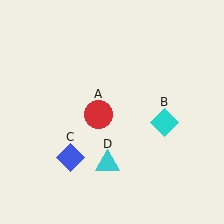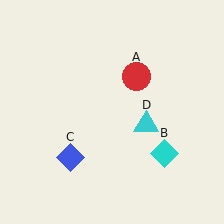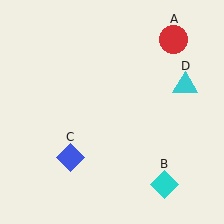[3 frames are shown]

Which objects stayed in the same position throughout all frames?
Blue diamond (object C) remained stationary.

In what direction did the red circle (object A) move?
The red circle (object A) moved up and to the right.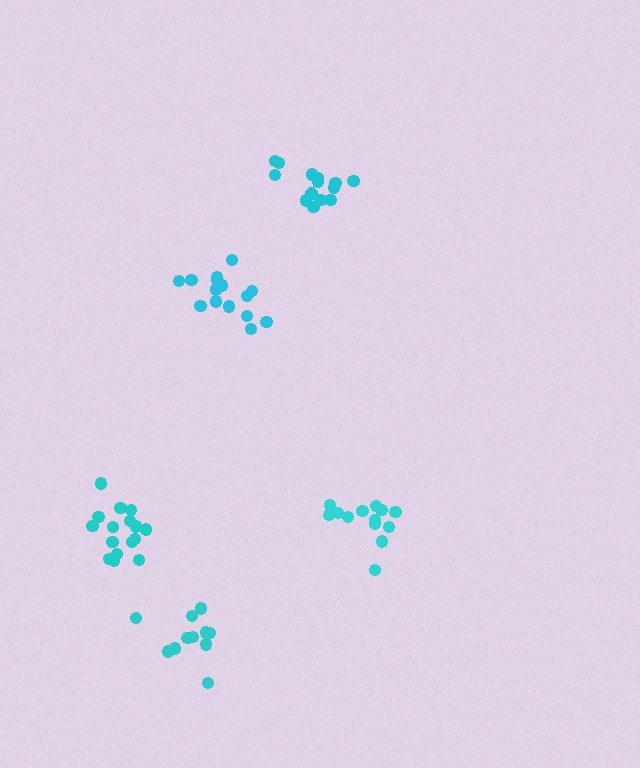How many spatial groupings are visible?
There are 5 spatial groupings.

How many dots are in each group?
Group 1: 11 dots, Group 2: 14 dots, Group 3: 15 dots, Group 4: 16 dots, Group 5: 13 dots (69 total).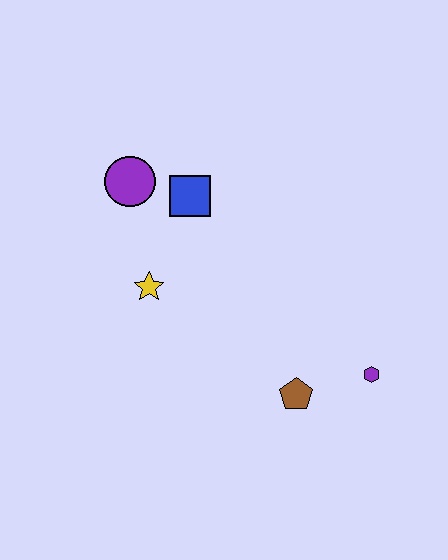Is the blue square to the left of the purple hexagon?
Yes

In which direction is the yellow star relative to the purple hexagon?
The yellow star is to the left of the purple hexagon.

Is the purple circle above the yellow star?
Yes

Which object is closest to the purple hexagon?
The brown pentagon is closest to the purple hexagon.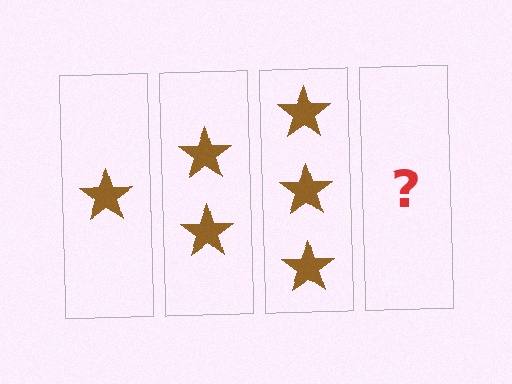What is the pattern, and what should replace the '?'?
The pattern is that each step adds one more star. The '?' should be 4 stars.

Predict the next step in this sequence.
The next step is 4 stars.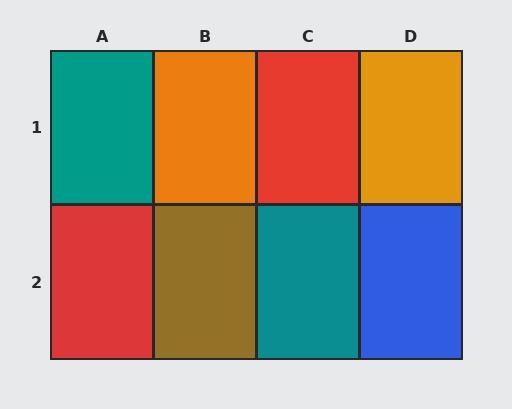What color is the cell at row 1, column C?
Red.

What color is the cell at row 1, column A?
Teal.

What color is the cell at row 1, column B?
Orange.